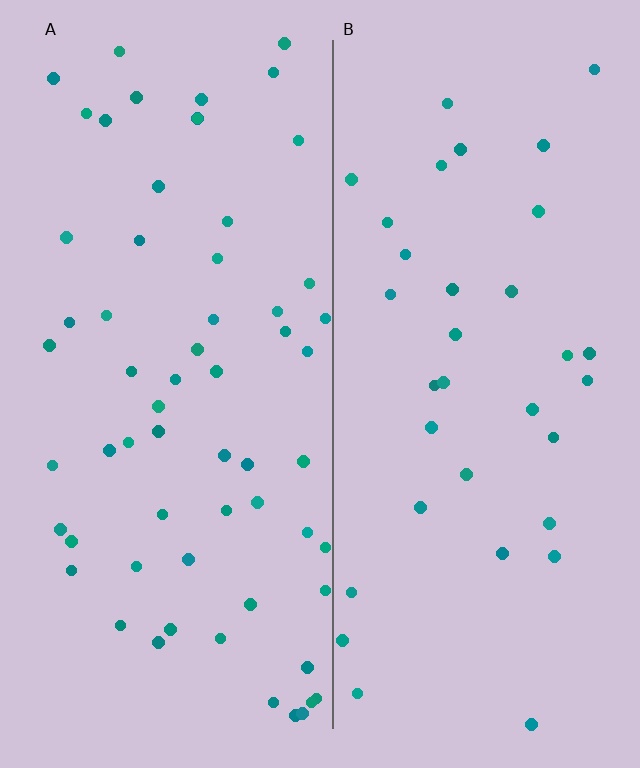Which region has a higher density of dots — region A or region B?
A (the left).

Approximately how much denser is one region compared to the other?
Approximately 1.8× — region A over region B.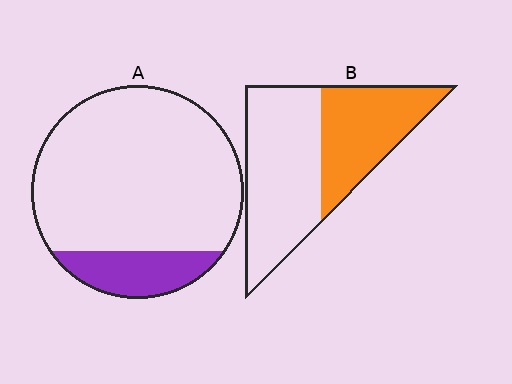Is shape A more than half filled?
No.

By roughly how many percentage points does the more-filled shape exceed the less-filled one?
By roughly 25 percentage points (B over A).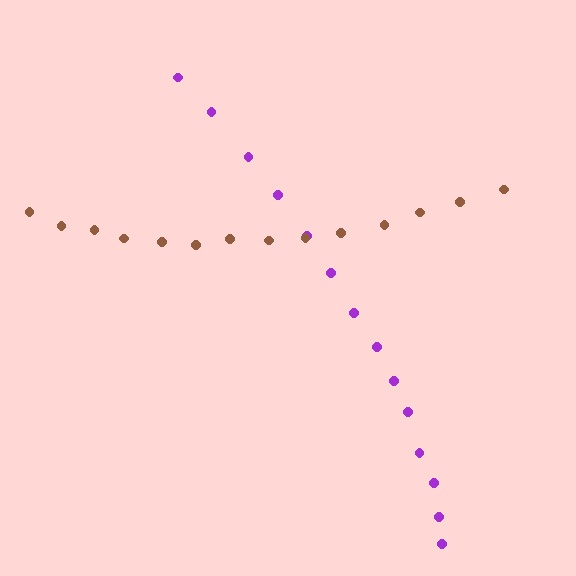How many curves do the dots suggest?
There are 2 distinct paths.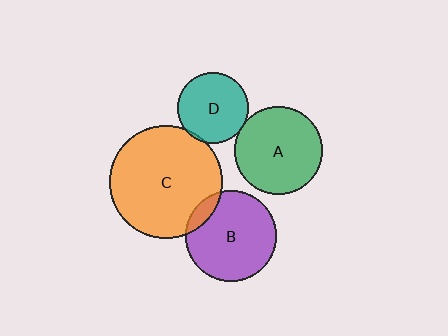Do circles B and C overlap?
Yes.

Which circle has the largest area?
Circle C (orange).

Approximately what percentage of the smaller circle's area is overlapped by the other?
Approximately 10%.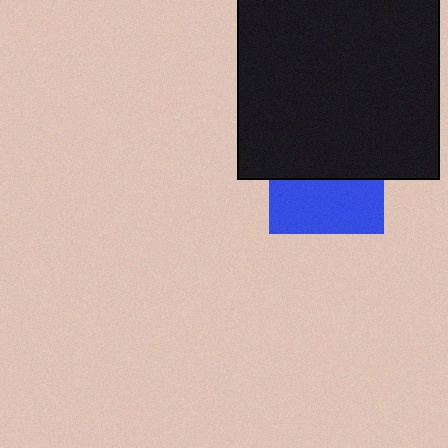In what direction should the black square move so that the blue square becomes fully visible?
The black square should move up. That is the shortest direction to clear the overlap and leave the blue square fully visible.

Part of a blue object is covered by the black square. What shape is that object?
It is a square.